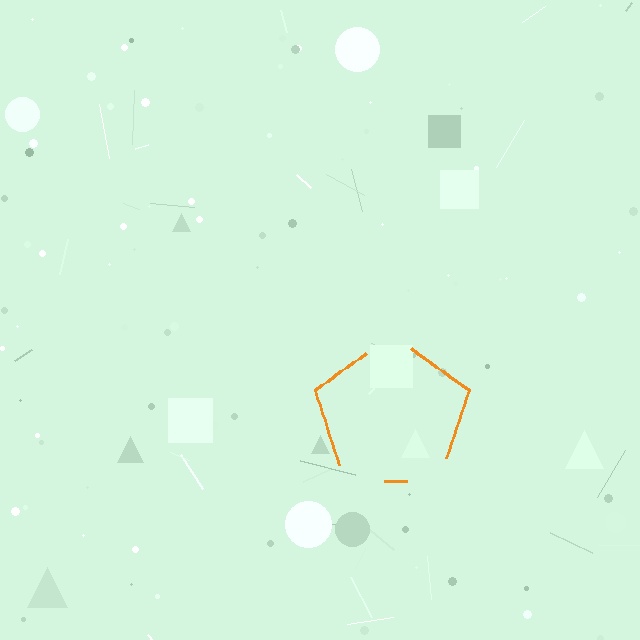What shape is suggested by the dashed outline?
The dashed outline suggests a pentagon.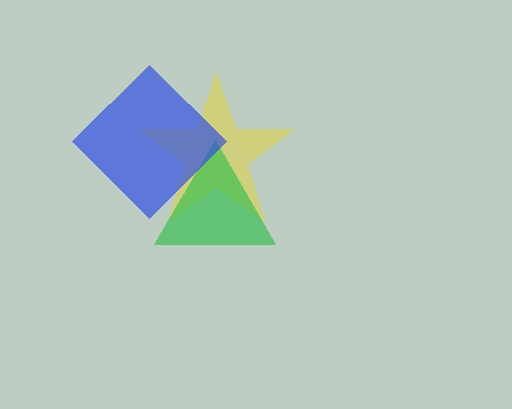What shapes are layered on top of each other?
The layered shapes are: a yellow star, a green triangle, a blue diamond.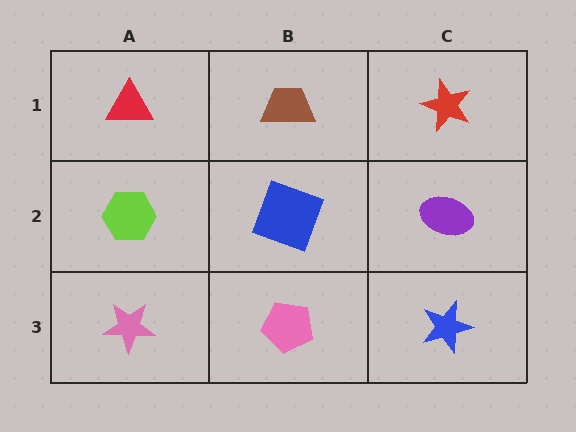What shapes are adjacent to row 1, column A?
A lime hexagon (row 2, column A), a brown trapezoid (row 1, column B).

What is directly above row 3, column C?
A purple ellipse.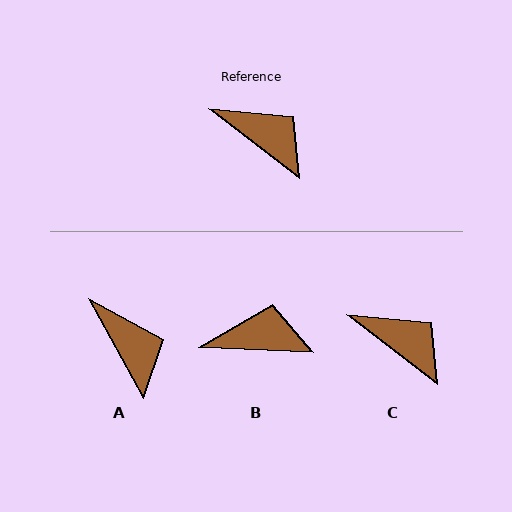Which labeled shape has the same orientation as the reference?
C.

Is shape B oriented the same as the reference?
No, it is off by about 35 degrees.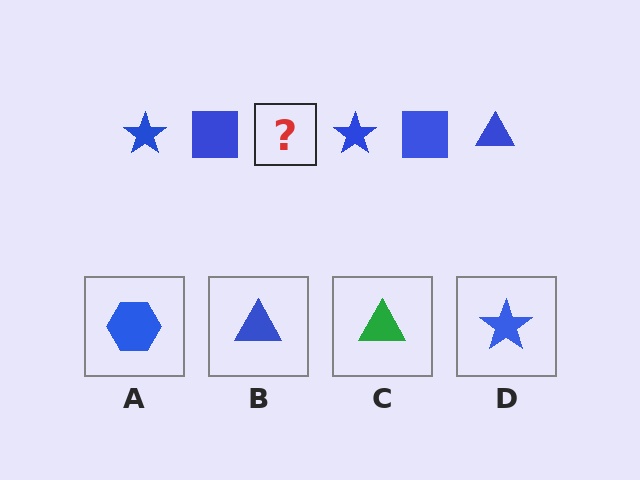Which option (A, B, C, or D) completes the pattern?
B.